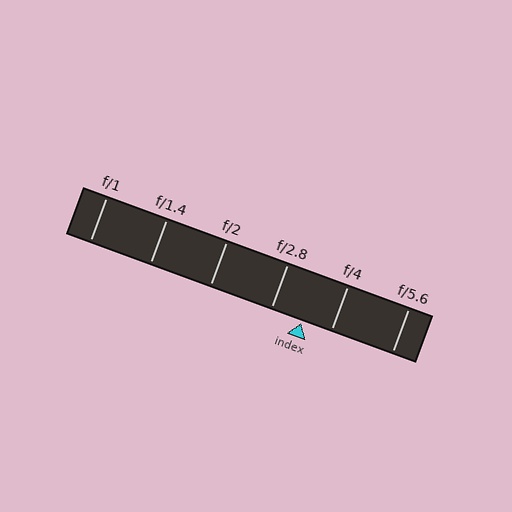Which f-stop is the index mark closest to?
The index mark is closest to f/4.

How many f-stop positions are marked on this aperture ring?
There are 6 f-stop positions marked.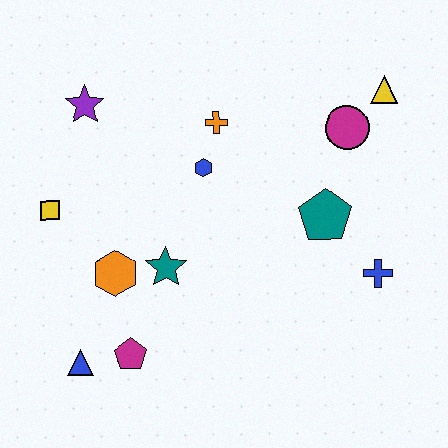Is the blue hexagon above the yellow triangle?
No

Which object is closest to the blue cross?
The teal pentagon is closest to the blue cross.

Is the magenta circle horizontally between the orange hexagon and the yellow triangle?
Yes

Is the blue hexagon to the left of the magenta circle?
Yes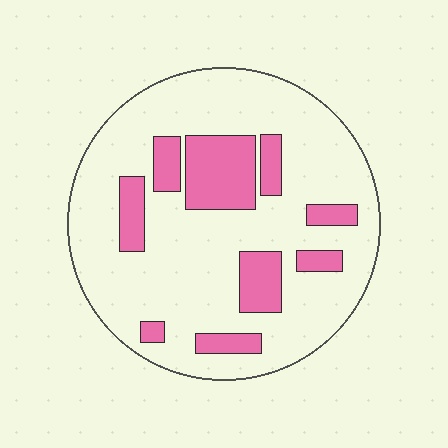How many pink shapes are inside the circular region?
9.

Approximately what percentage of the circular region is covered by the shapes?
Approximately 20%.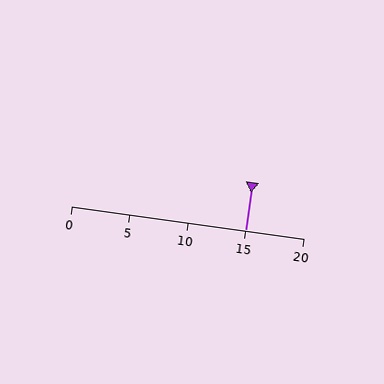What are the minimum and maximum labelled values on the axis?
The axis runs from 0 to 20.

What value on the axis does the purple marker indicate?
The marker indicates approximately 15.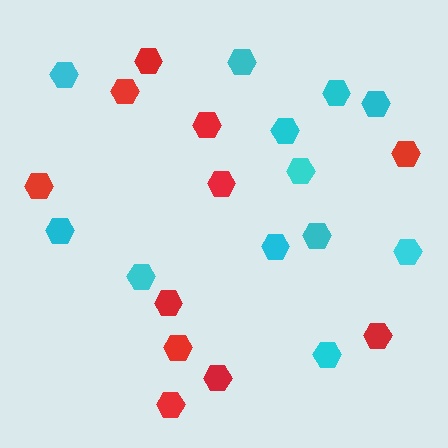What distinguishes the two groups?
There are 2 groups: one group of cyan hexagons (12) and one group of red hexagons (11).